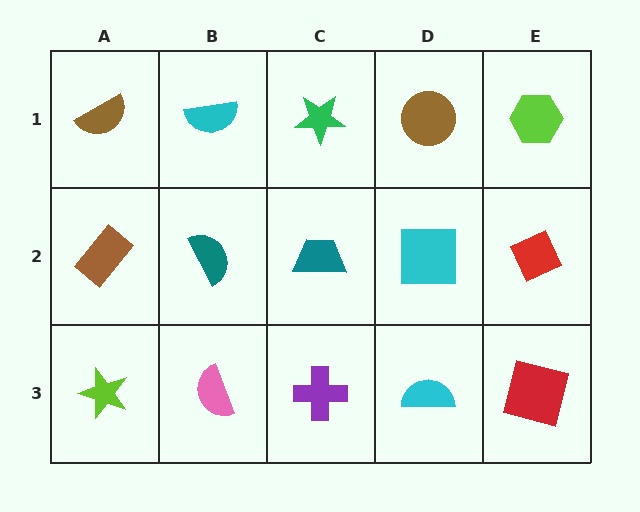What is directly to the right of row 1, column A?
A cyan semicircle.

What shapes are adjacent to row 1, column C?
A teal trapezoid (row 2, column C), a cyan semicircle (row 1, column B), a brown circle (row 1, column D).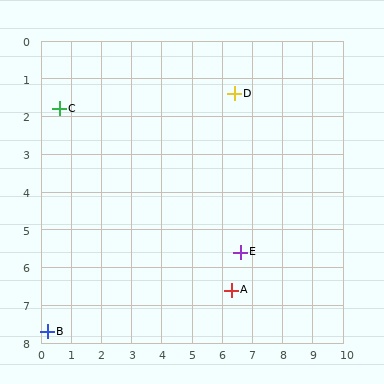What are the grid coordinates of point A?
Point A is at approximately (6.3, 6.6).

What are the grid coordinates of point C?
Point C is at approximately (0.6, 1.8).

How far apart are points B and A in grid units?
Points B and A are about 6.2 grid units apart.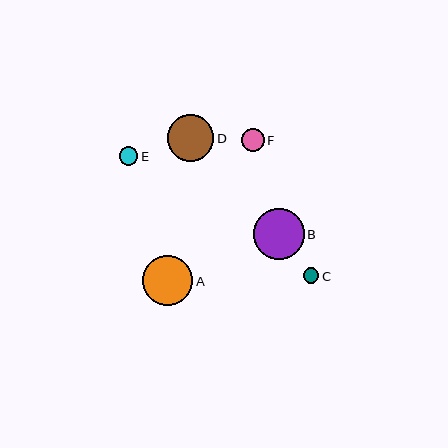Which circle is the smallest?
Circle C is the smallest with a size of approximately 16 pixels.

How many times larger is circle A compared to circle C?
Circle A is approximately 3.2 times the size of circle C.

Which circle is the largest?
Circle B is the largest with a size of approximately 51 pixels.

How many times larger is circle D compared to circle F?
Circle D is approximately 2.0 times the size of circle F.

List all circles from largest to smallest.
From largest to smallest: B, A, D, F, E, C.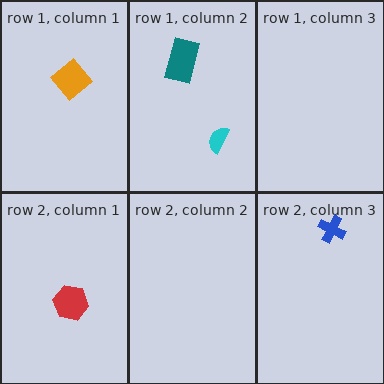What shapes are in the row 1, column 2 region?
The teal rectangle, the cyan semicircle.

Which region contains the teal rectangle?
The row 1, column 2 region.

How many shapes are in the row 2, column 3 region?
1.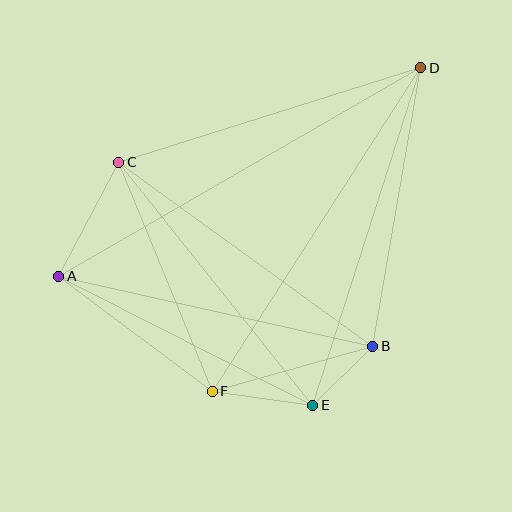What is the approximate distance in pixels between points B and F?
The distance between B and F is approximately 167 pixels.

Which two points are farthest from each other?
Points A and D are farthest from each other.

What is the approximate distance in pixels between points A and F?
The distance between A and F is approximately 192 pixels.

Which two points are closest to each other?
Points B and E are closest to each other.